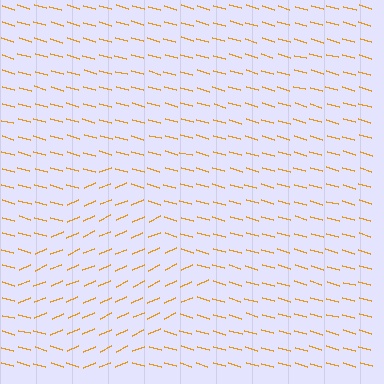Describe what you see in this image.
The image is filled with small orange line segments. A diamond region in the image has lines oriented differently from the surrounding lines, creating a visible texture boundary.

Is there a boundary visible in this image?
Yes, there is a texture boundary formed by a change in line orientation.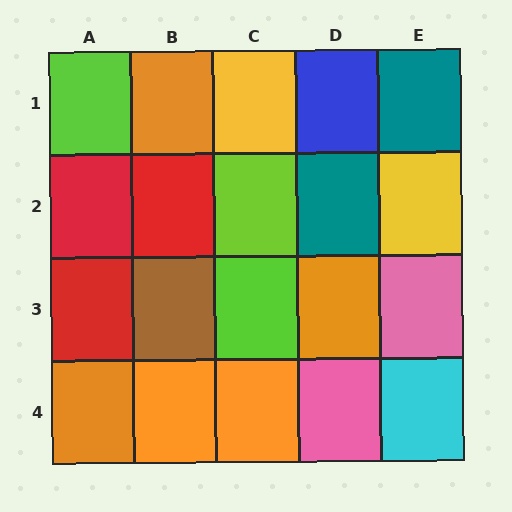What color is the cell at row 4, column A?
Orange.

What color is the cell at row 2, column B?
Red.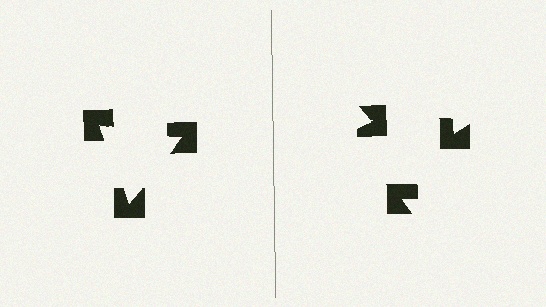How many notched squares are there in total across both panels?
6 — 3 on each side.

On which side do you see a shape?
An illusory triangle appears on the left side. On the right side the wedge cuts are rotated, so no coherent shape forms.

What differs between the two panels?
The notched squares are positioned identically on both sides; only the wedge orientations differ. On the left they align to a triangle; on the right they are misaligned.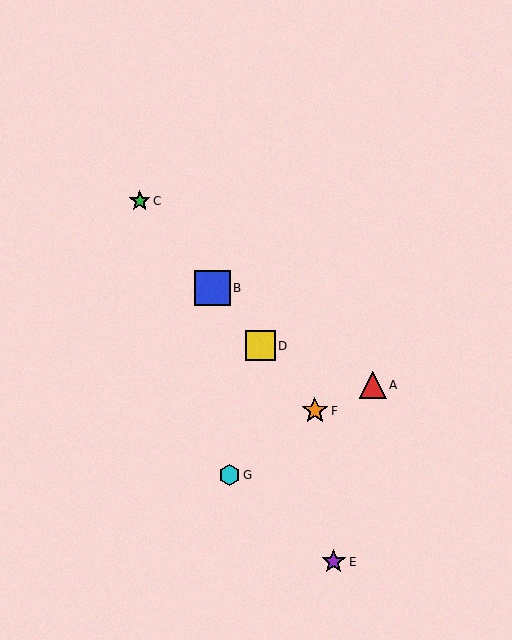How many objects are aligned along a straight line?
4 objects (B, C, D, F) are aligned along a straight line.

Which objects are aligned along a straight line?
Objects B, C, D, F are aligned along a straight line.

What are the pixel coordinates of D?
Object D is at (261, 346).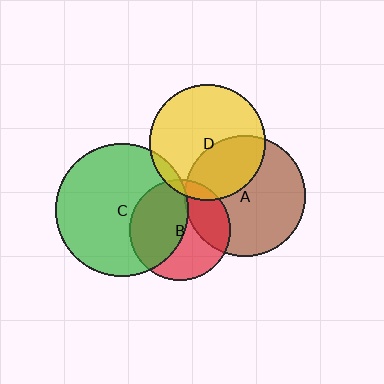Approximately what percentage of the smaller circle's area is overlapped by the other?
Approximately 35%.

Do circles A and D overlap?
Yes.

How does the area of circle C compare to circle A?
Approximately 1.2 times.